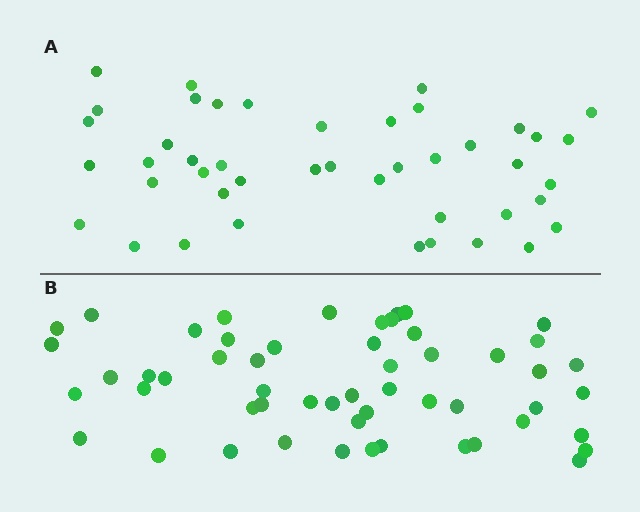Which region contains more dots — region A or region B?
Region B (the bottom region) has more dots.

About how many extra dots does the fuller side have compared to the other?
Region B has roughly 10 or so more dots than region A.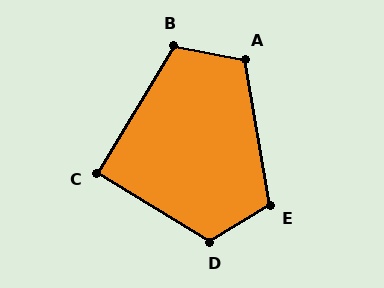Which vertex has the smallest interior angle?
C, at approximately 90 degrees.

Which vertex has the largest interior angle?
D, at approximately 118 degrees.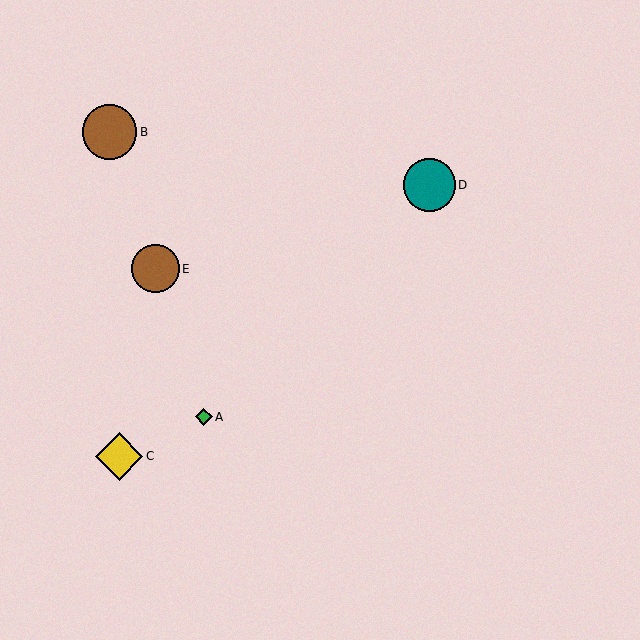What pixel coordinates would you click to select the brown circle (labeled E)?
Click at (155, 269) to select the brown circle E.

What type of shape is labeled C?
Shape C is a yellow diamond.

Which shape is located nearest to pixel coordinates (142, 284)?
The brown circle (labeled E) at (155, 269) is nearest to that location.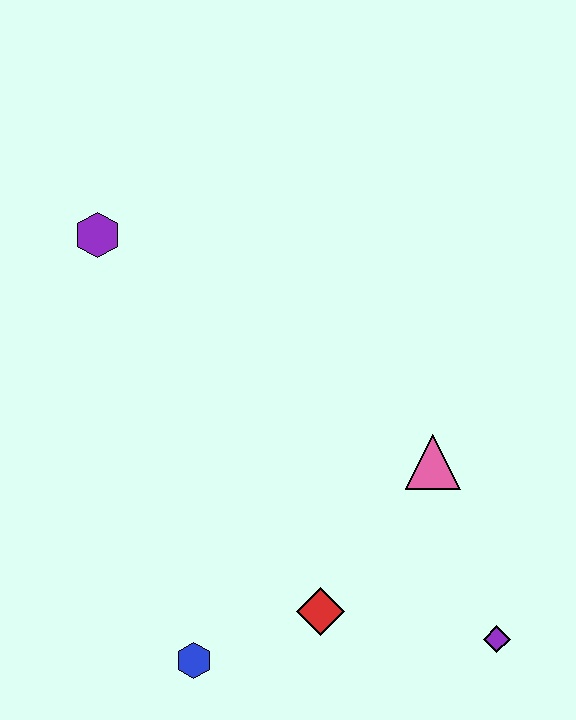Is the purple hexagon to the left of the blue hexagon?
Yes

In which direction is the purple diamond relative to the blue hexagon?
The purple diamond is to the right of the blue hexagon.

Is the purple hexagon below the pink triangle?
No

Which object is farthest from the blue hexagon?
The purple hexagon is farthest from the blue hexagon.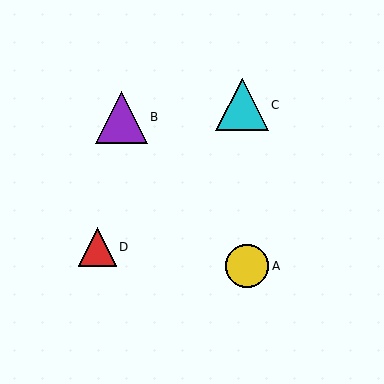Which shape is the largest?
The cyan triangle (labeled C) is the largest.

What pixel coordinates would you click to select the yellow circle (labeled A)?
Click at (247, 266) to select the yellow circle A.